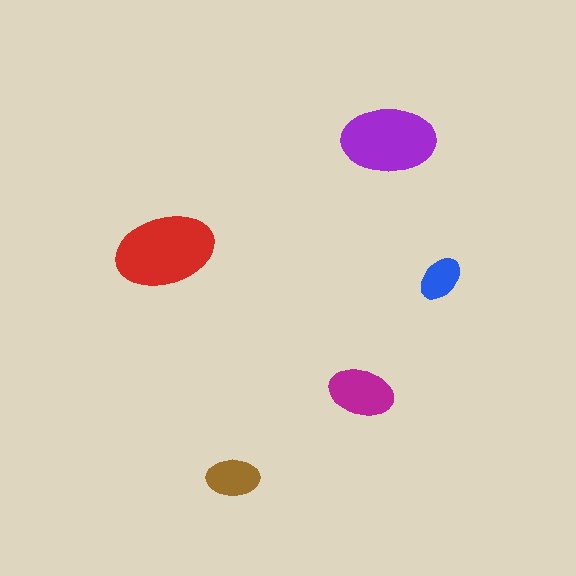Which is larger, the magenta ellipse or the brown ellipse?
The magenta one.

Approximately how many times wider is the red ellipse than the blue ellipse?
About 2 times wider.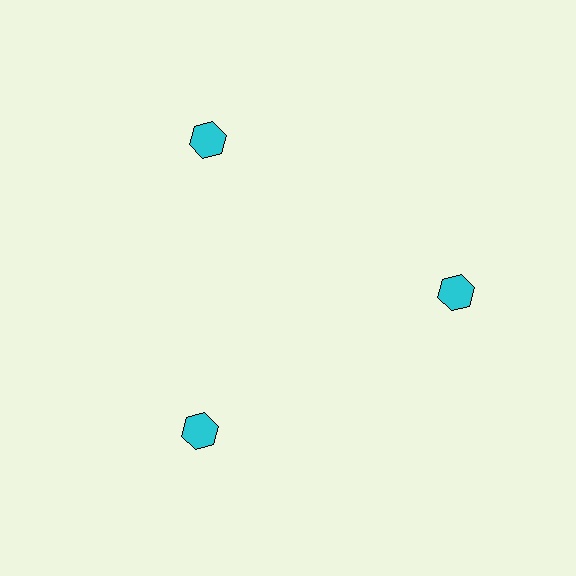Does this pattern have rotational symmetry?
Yes, this pattern has 3-fold rotational symmetry. It looks the same after rotating 120 degrees around the center.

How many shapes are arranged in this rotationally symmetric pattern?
There are 3 shapes, arranged in 3 groups of 1.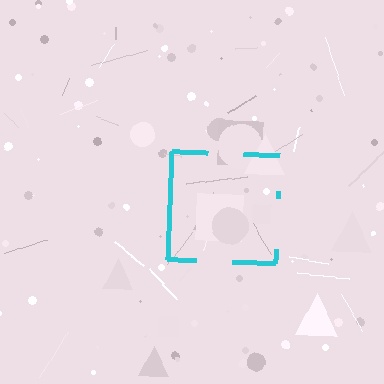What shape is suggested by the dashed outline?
The dashed outline suggests a square.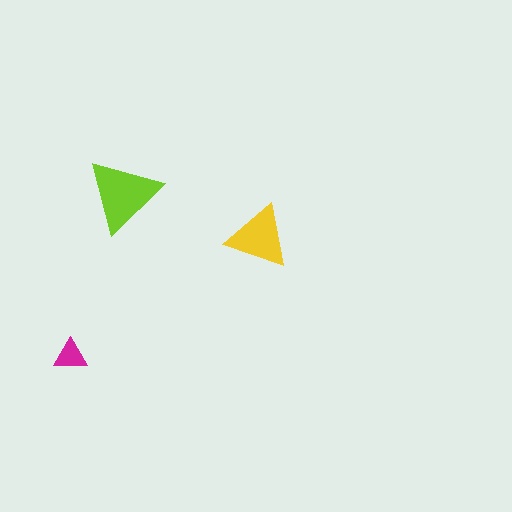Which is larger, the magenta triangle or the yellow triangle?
The yellow one.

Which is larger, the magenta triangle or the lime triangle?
The lime one.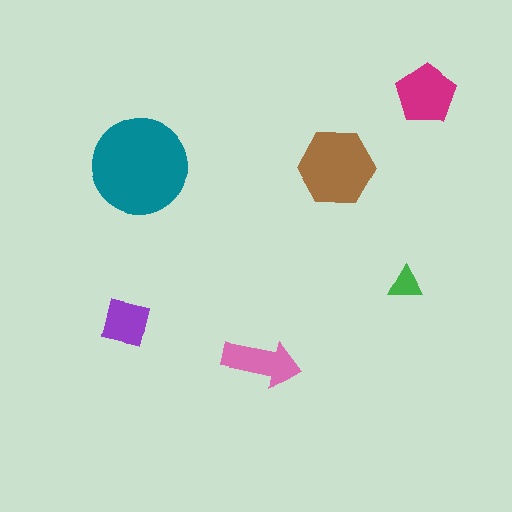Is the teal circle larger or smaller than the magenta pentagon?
Larger.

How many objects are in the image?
There are 6 objects in the image.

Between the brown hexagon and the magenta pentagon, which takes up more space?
The brown hexagon.